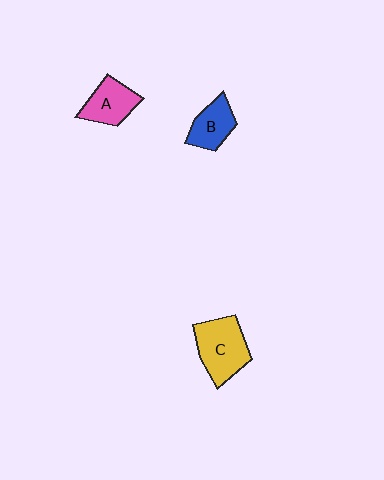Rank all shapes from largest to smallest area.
From largest to smallest: C (yellow), A (pink), B (blue).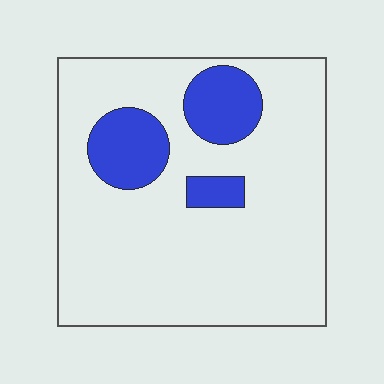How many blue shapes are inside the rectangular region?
3.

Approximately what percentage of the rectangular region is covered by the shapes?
Approximately 15%.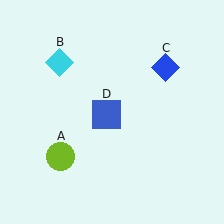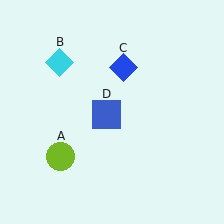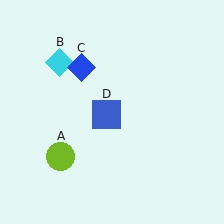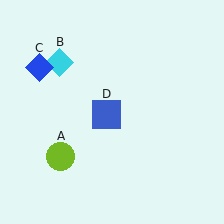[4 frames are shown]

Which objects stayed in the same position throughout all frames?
Lime circle (object A) and cyan diamond (object B) and blue square (object D) remained stationary.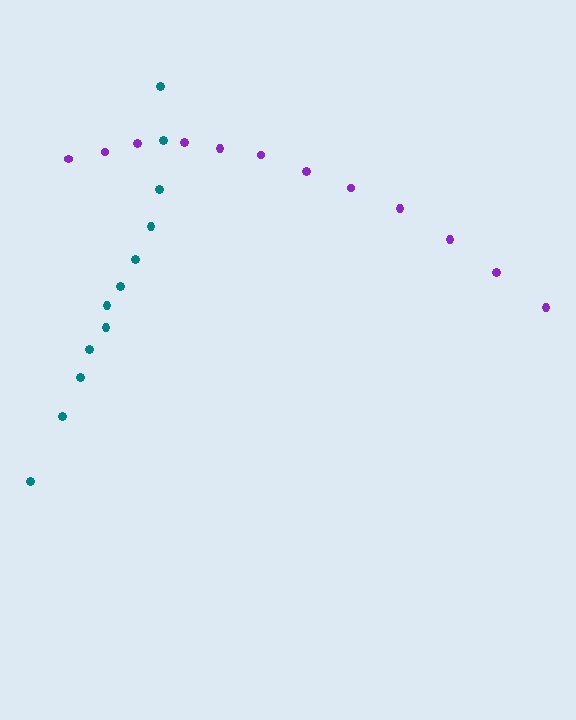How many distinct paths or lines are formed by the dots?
There are 2 distinct paths.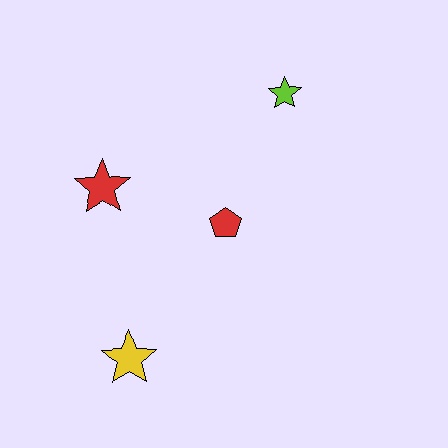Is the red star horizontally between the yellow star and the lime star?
No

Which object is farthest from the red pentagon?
The yellow star is farthest from the red pentagon.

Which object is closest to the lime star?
The red pentagon is closest to the lime star.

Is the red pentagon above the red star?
No